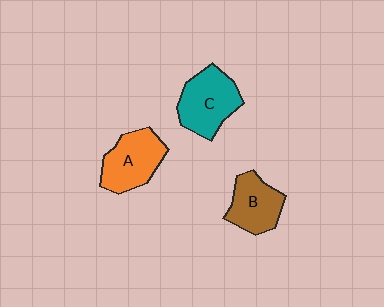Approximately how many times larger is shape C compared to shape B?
Approximately 1.3 times.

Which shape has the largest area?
Shape C (teal).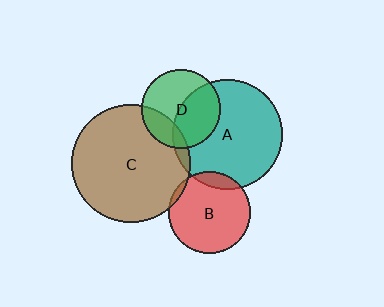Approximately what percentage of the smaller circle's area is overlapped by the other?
Approximately 20%.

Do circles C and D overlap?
Yes.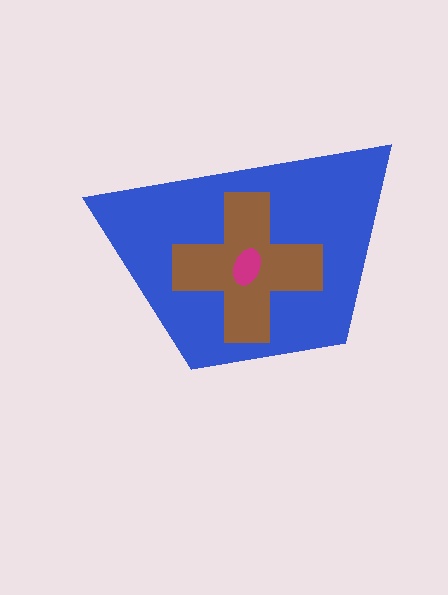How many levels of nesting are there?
3.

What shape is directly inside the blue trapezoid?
The brown cross.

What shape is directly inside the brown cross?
The magenta ellipse.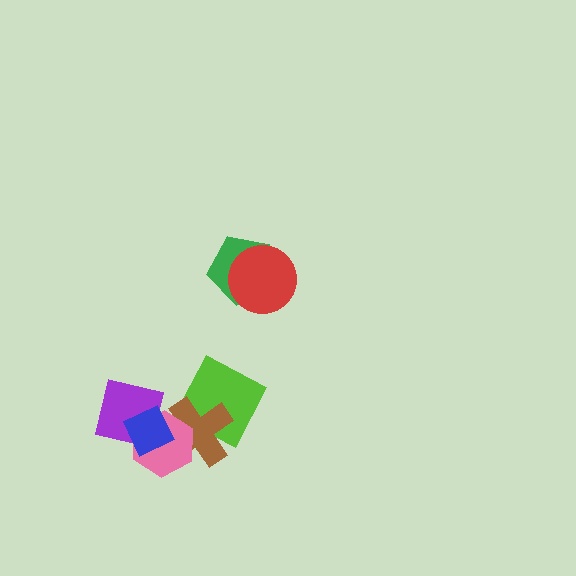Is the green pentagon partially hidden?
Yes, it is partially covered by another shape.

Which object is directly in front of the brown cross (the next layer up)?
The pink hexagon is directly in front of the brown cross.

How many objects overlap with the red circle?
1 object overlaps with the red circle.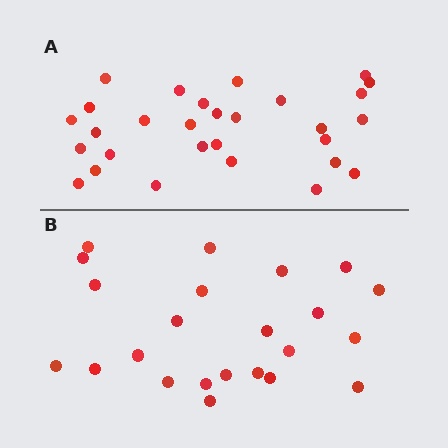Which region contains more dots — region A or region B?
Region A (the top region) has more dots.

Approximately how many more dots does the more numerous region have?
Region A has about 6 more dots than region B.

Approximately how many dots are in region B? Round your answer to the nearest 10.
About 20 dots. (The exact count is 23, which rounds to 20.)